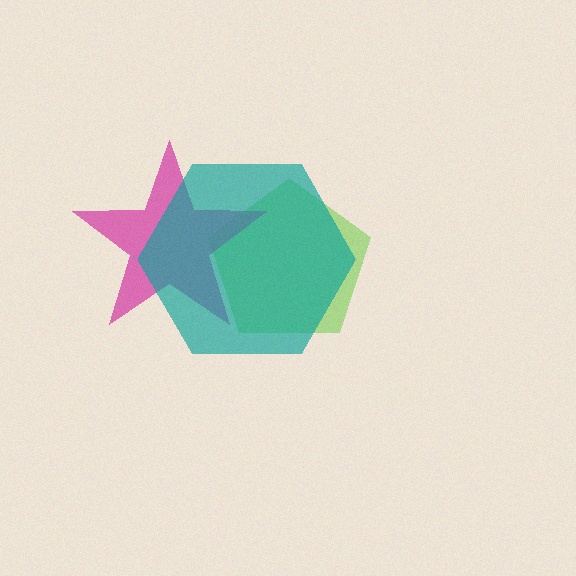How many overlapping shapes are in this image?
There are 3 overlapping shapes in the image.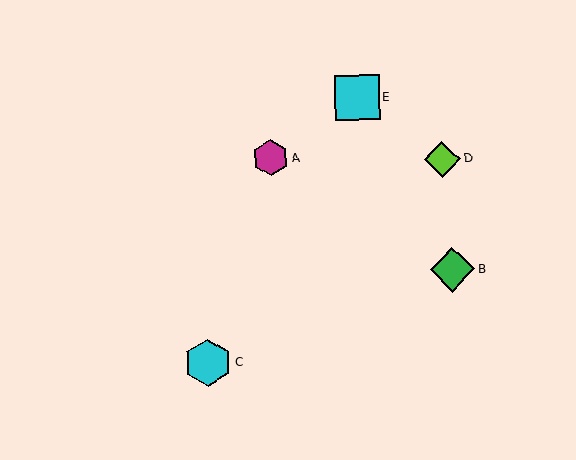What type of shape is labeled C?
Shape C is a cyan hexagon.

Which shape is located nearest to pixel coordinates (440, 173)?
The lime diamond (labeled D) at (442, 159) is nearest to that location.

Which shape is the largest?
The cyan hexagon (labeled C) is the largest.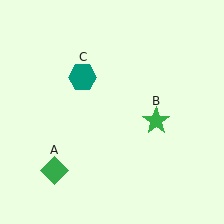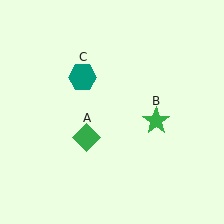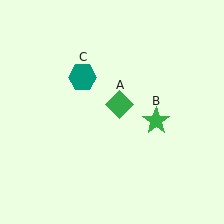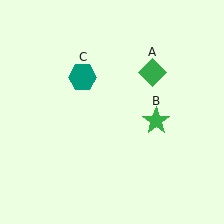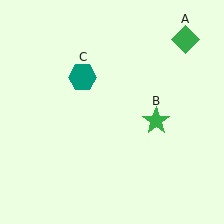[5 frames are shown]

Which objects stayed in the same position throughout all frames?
Green star (object B) and teal hexagon (object C) remained stationary.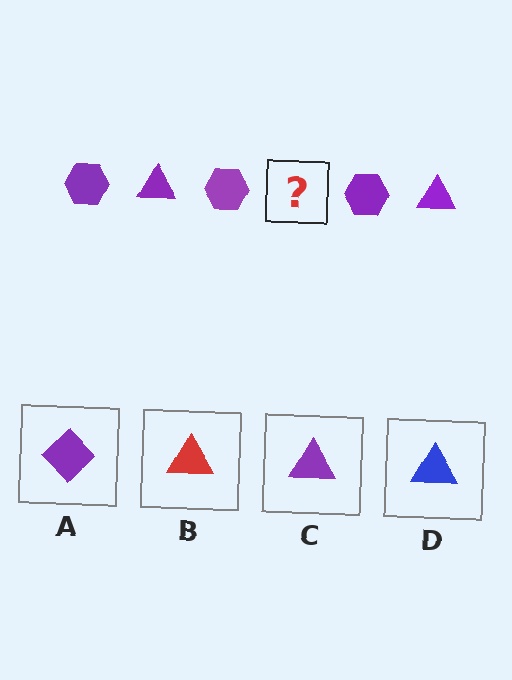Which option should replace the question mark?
Option C.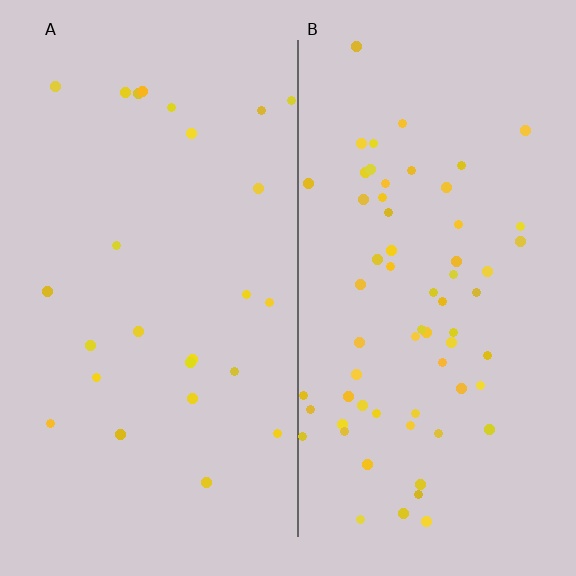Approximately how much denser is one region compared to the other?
Approximately 2.6× — region B over region A.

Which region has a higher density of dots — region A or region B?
B (the right).